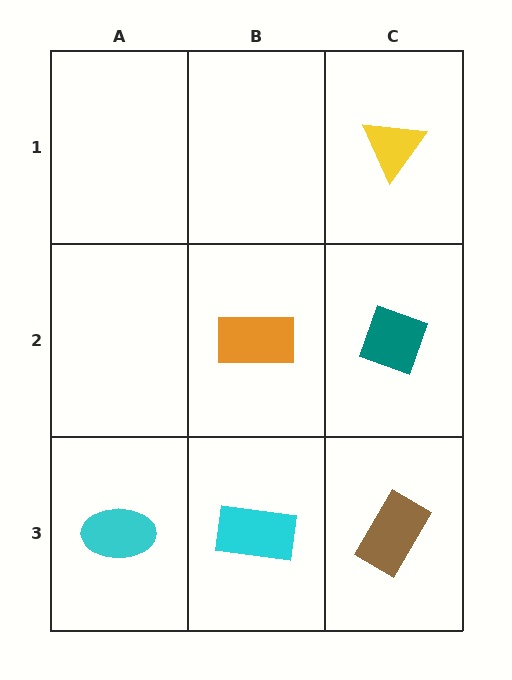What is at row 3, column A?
A cyan ellipse.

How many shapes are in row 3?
3 shapes.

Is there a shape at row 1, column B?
No, that cell is empty.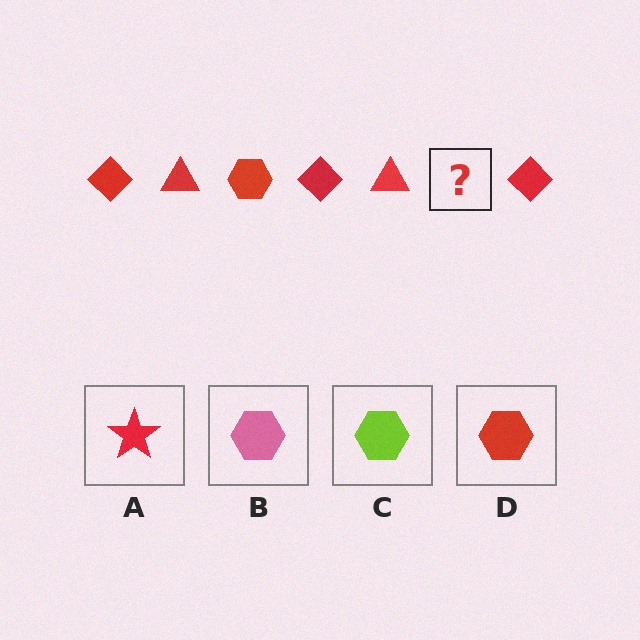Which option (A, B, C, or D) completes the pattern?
D.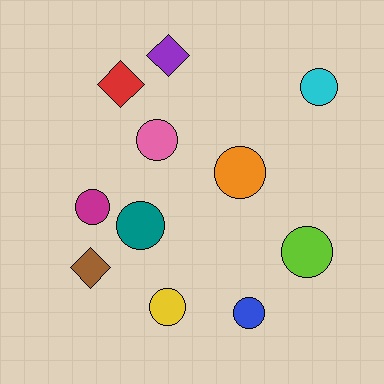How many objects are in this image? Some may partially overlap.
There are 11 objects.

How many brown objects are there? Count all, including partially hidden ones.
There is 1 brown object.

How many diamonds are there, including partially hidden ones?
There are 3 diamonds.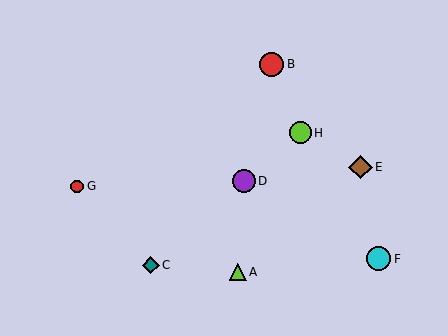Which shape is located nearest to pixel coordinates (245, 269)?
The lime triangle (labeled A) at (238, 272) is nearest to that location.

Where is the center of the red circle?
The center of the red circle is at (272, 64).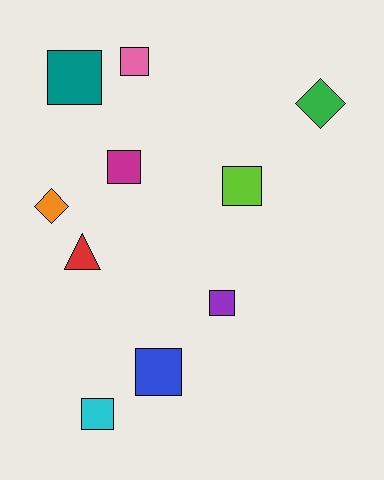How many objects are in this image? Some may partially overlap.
There are 10 objects.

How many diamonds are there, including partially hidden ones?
There are 2 diamonds.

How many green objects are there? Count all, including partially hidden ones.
There is 1 green object.